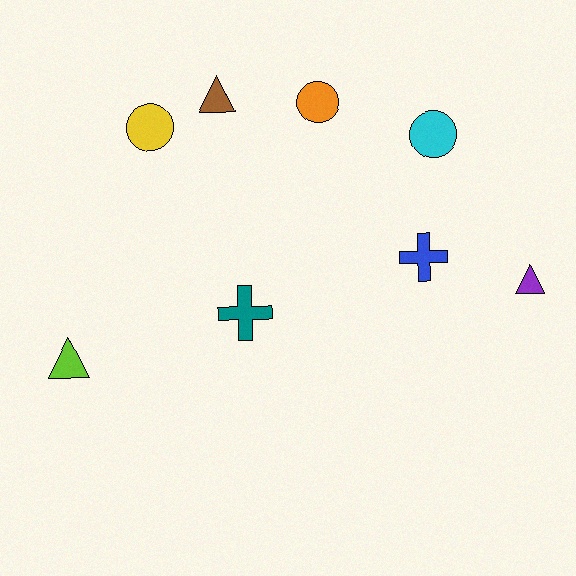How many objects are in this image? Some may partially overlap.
There are 8 objects.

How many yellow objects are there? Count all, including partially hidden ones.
There is 1 yellow object.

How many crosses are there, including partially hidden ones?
There are 2 crosses.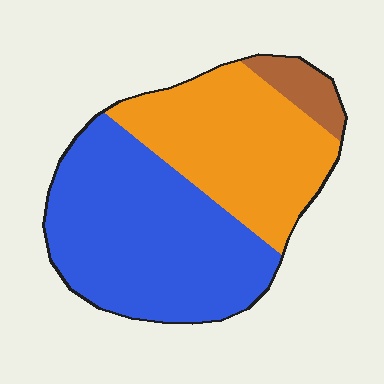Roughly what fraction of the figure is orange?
Orange takes up about two fifths (2/5) of the figure.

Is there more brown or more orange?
Orange.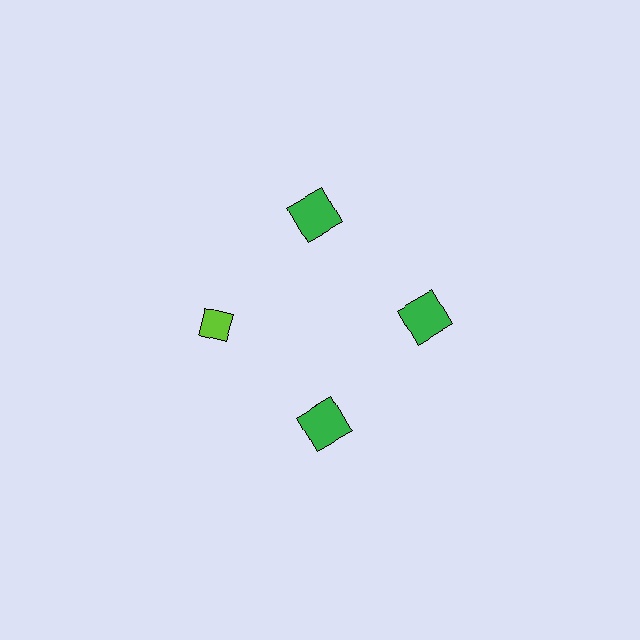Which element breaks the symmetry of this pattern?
The lime diamond at roughly the 9 o'clock position breaks the symmetry. All other shapes are green squares.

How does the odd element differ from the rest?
It differs in both color (lime instead of green) and shape (diamond instead of square).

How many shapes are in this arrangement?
There are 4 shapes arranged in a ring pattern.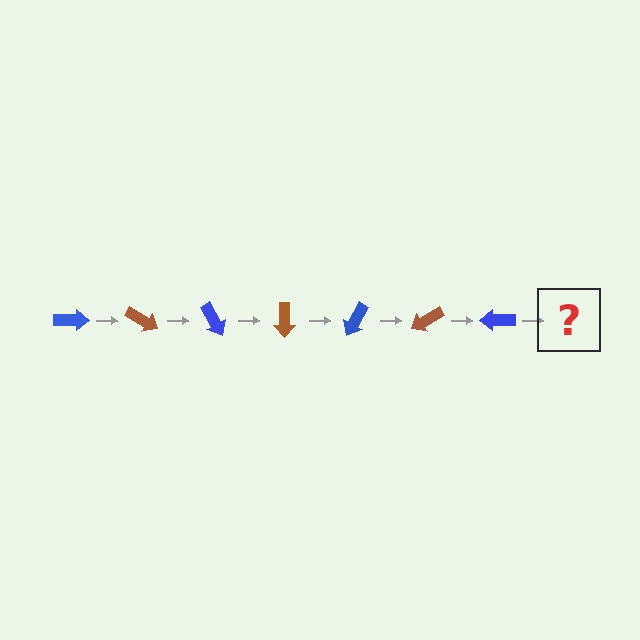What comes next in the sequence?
The next element should be a brown arrow, rotated 210 degrees from the start.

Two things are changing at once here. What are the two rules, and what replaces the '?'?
The two rules are that it rotates 30 degrees each step and the color cycles through blue and brown. The '?' should be a brown arrow, rotated 210 degrees from the start.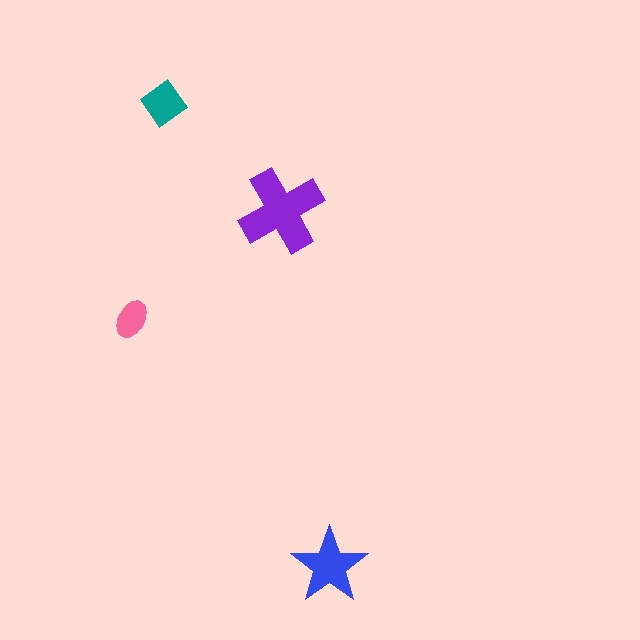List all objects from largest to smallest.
The purple cross, the blue star, the teal diamond, the pink ellipse.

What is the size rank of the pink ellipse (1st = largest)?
4th.